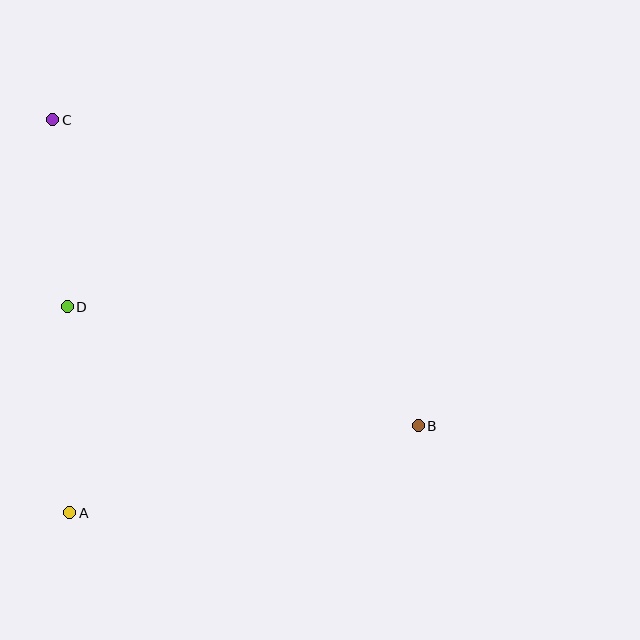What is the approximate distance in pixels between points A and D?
The distance between A and D is approximately 206 pixels.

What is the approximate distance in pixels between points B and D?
The distance between B and D is approximately 370 pixels.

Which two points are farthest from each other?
Points B and C are farthest from each other.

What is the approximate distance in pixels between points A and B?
The distance between A and B is approximately 359 pixels.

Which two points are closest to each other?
Points C and D are closest to each other.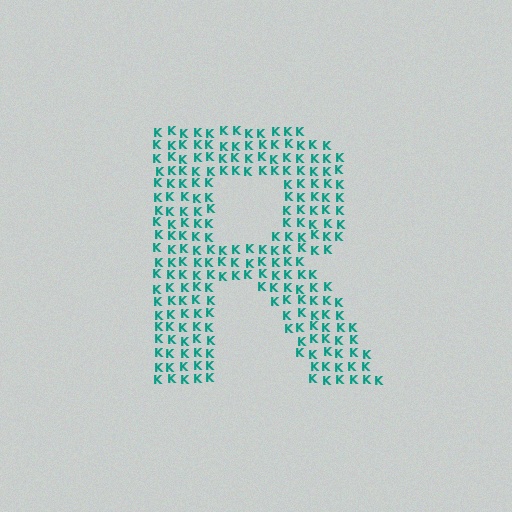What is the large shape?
The large shape is the letter R.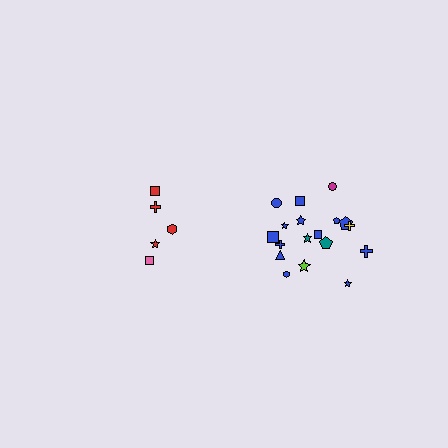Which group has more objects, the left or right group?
The right group.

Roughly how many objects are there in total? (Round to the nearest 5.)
Roughly 25 objects in total.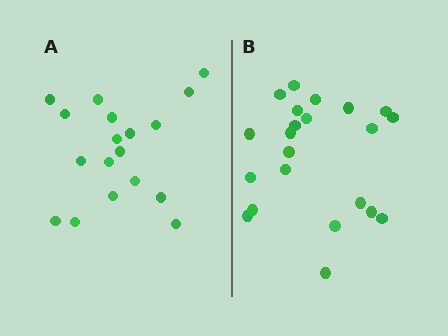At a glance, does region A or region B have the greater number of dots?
Region B (the right region) has more dots.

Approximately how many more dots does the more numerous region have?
Region B has about 4 more dots than region A.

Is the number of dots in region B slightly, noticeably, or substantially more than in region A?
Region B has only slightly more — the two regions are fairly close. The ratio is roughly 1.2 to 1.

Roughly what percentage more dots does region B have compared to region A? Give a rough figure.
About 20% more.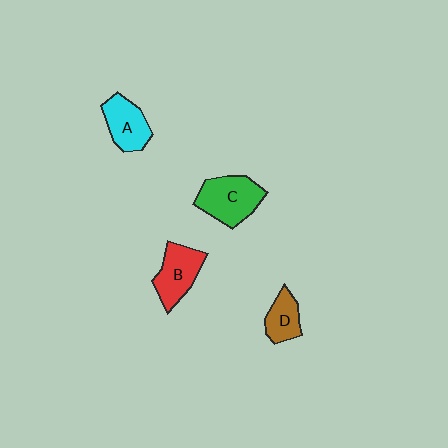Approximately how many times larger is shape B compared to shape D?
Approximately 1.5 times.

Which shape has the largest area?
Shape C (green).